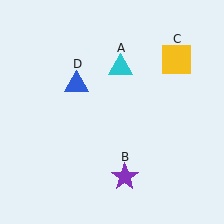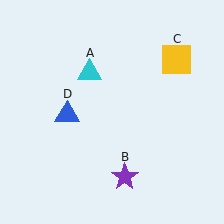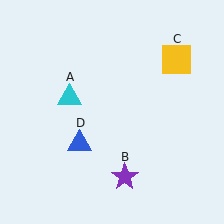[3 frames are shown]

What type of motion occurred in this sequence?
The cyan triangle (object A), blue triangle (object D) rotated counterclockwise around the center of the scene.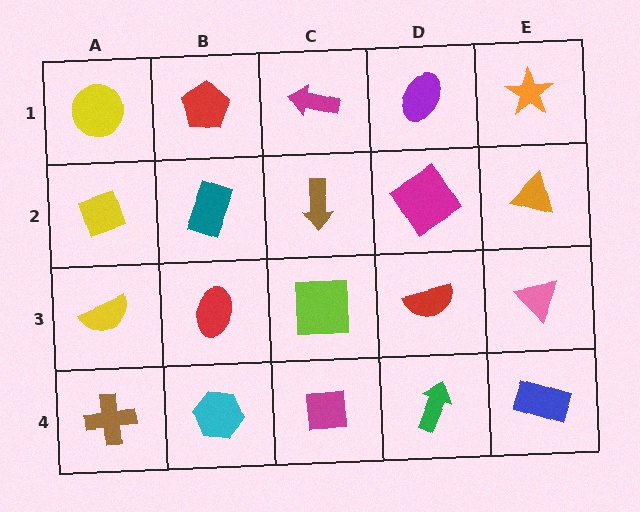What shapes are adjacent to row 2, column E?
An orange star (row 1, column E), a pink triangle (row 3, column E), a magenta diamond (row 2, column D).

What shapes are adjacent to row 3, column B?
A teal rectangle (row 2, column B), a cyan hexagon (row 4, column B), a yellow semicircle (row 3, column A), a lime square (row 3, column C).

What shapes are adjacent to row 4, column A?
A yellow semicircle (row 3, column A), a cyan hexagon (row 4, column B).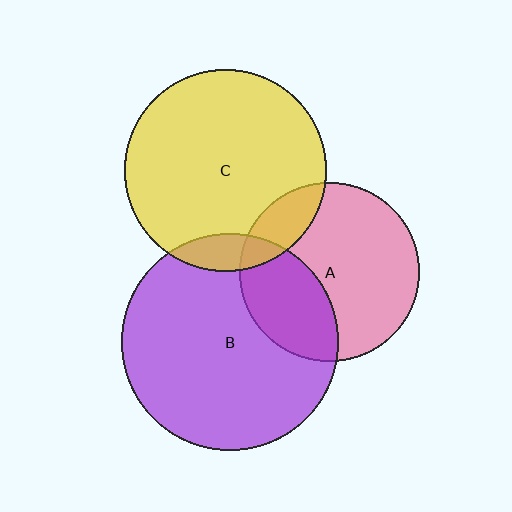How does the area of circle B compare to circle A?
Approximately 1.5 times.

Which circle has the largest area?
Circle B (purple).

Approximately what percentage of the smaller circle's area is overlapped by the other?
Approximately 10%.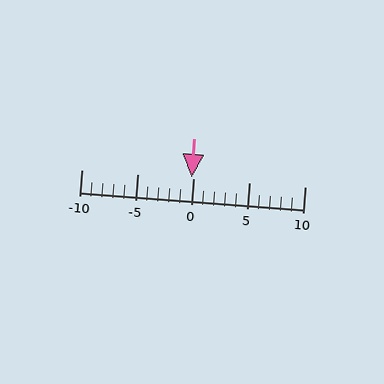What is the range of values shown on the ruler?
The ruler shows values from -10 to 10.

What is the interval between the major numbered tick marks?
The major tick marks are spaced 5 units apart.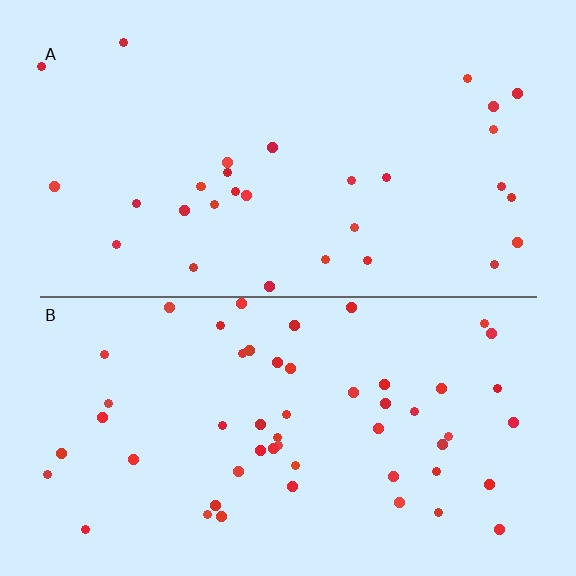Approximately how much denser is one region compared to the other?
Approximately 1.8× — region B over region A.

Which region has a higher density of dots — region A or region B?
B (the bottom).